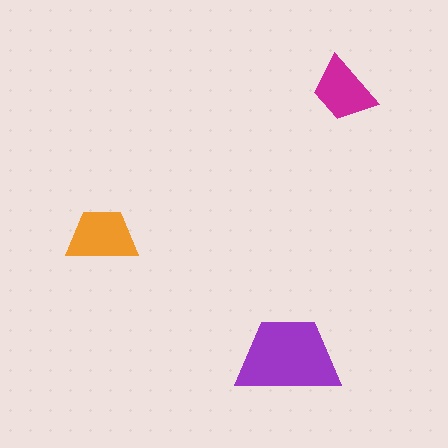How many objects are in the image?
There are 3 objects in the image.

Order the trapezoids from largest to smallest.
the purple one, the orange one, the magenta one.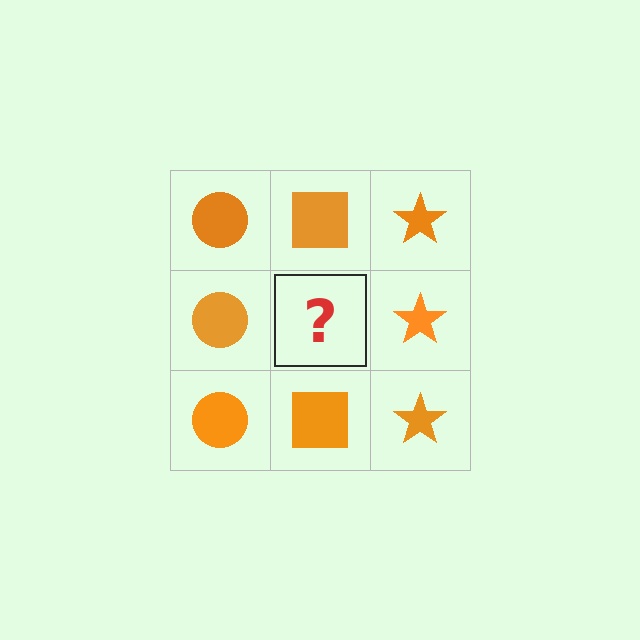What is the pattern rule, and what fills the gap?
The rule is that each column has a consistent shape. The gap should be filled with an orange square.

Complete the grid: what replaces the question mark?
The question mark should be replaced with an orange square.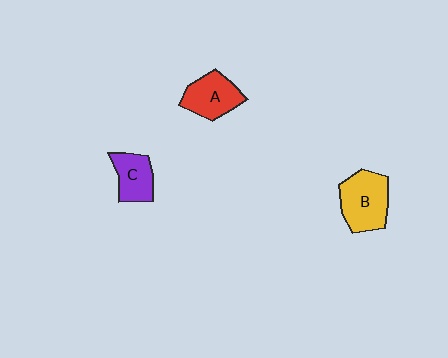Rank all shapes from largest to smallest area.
From largest to smallest: B (yellow), A (red), C (purple).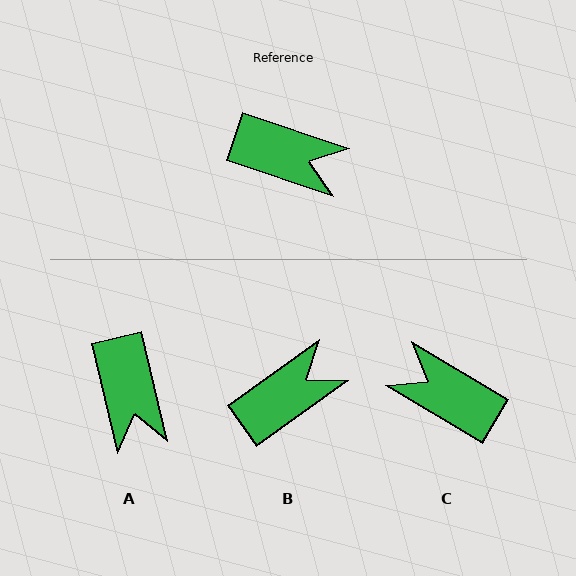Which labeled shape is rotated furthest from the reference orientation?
C, about 168 degrees away.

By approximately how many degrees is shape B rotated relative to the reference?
Approximately 54 degrees counter-clockwise.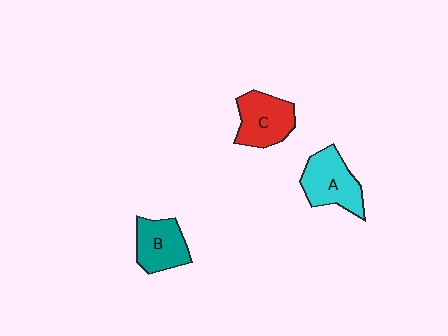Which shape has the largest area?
Shape A (cyan).